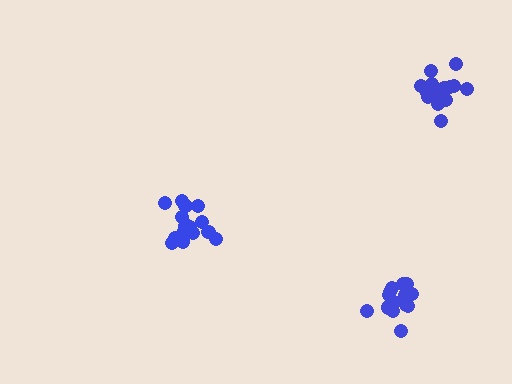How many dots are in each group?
Group 1: 16 dots, Group 2: 16 dots, Group 3: 14 dots (46 total).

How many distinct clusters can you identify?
There are 3 distinct clusters.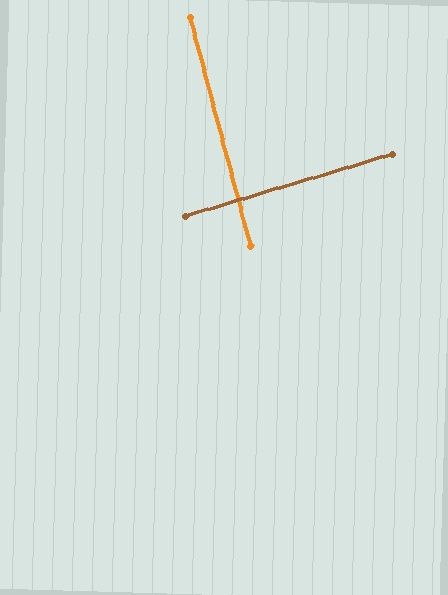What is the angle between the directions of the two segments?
Approximately 88 degrees.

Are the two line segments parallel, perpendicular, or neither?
Perpendicular — they meet at approximately 88°.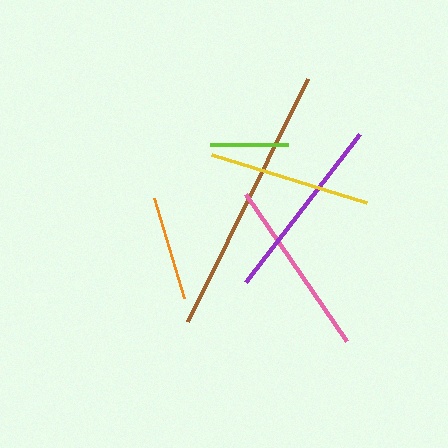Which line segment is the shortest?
The lime line is the shortest at approximately 78 pixels.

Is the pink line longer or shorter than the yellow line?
The pink line is longer than the yellow line.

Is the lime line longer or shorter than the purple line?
The purple line is longer than the lime line.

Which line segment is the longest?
The brown line is the longest at approximately 272 pixels.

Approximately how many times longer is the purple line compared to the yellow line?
The purple line is approximately 1.2 times the length of the yellow line.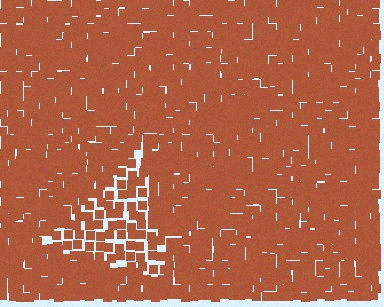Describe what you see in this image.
The image contains small brown elements arranged at two different densities. A triangle-shaped region is visible where the elements are less densely packed than the surrounding area.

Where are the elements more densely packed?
The elements are more densely packed outside the triangle boundary.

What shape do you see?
I see a triangle.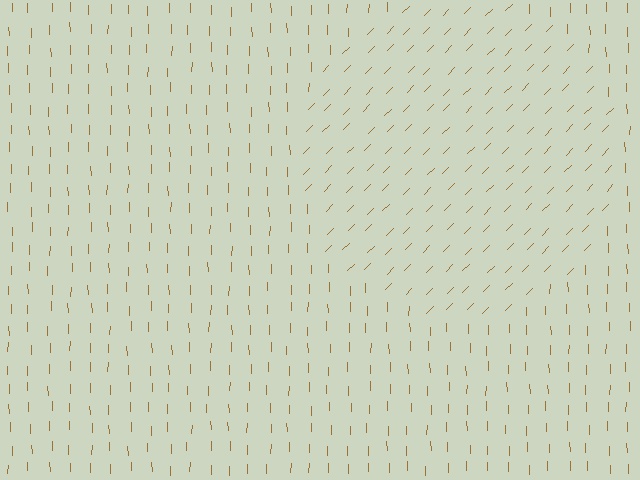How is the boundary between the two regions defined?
The boundary is defined purely by a change in line orientation (approximately 45 degrees difference). All lines are the same color and thickness.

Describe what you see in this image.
The image is filled with small brown line segments. A circle region in the image has lines oriented differently from the surrounding lines, creating a visible texture boundary.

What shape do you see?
I see a circle.